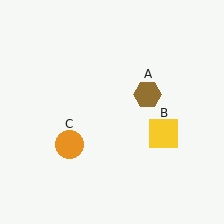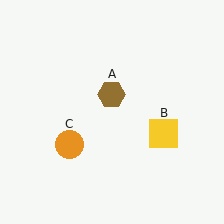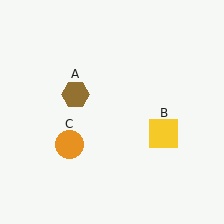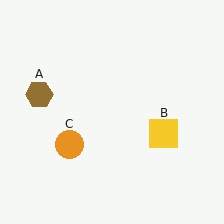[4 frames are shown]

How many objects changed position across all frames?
1 object changed position: brown hexagon (object A).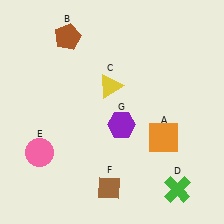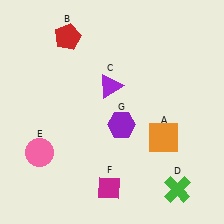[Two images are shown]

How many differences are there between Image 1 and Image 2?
There are 3 differences between the two images.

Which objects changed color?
B changed from brown to red. C changed from yellow to purple. F changed from brown to magenta.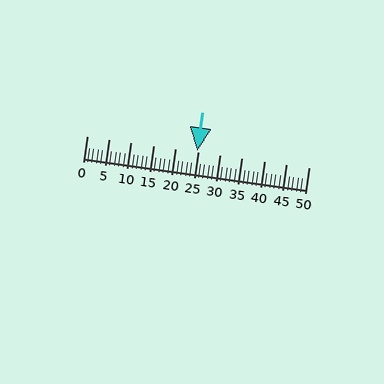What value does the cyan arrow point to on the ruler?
The cyan arrow points to approximately 25.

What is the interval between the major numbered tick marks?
The major tick marks are spaced 5 units apart.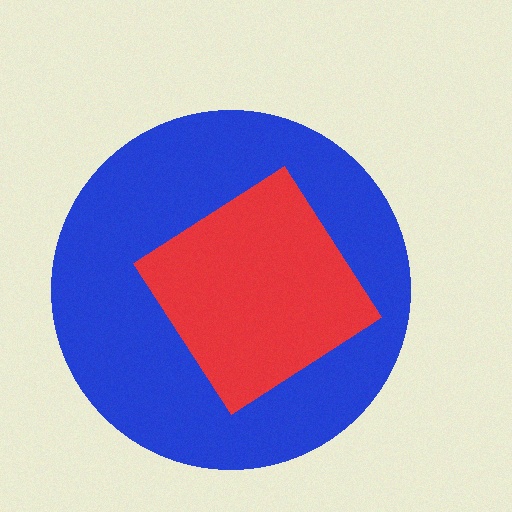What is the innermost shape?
The red diamond.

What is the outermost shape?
The blue circle.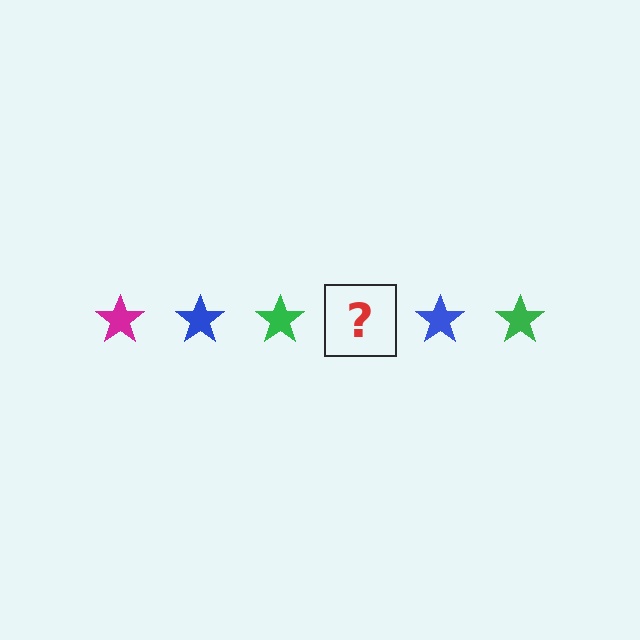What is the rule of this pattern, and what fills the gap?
The rule is that the pattern cycles through magenta, blue, green stars. The gap should be filled with a magenta star.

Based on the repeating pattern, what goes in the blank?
The blank should be a magenta star.